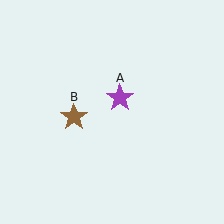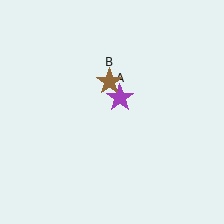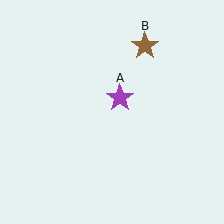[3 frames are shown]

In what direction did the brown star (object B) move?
The brown star (object B) moved up and to the right.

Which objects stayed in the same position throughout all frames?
Purple star (object A) remained stationary.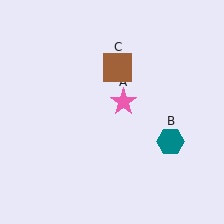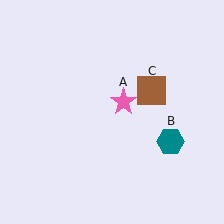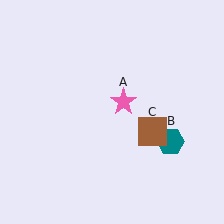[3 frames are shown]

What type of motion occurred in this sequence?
The brown square (object C) rotated clockwise around the center of the scene.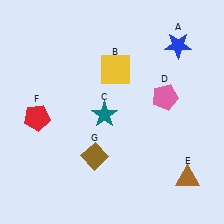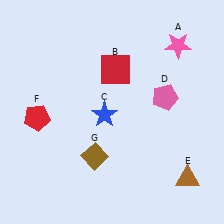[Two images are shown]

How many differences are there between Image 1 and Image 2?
There are 3 differences between the two images.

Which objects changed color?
A changed from blue to pink. B changed from yellow to red. C changed from teal to blue.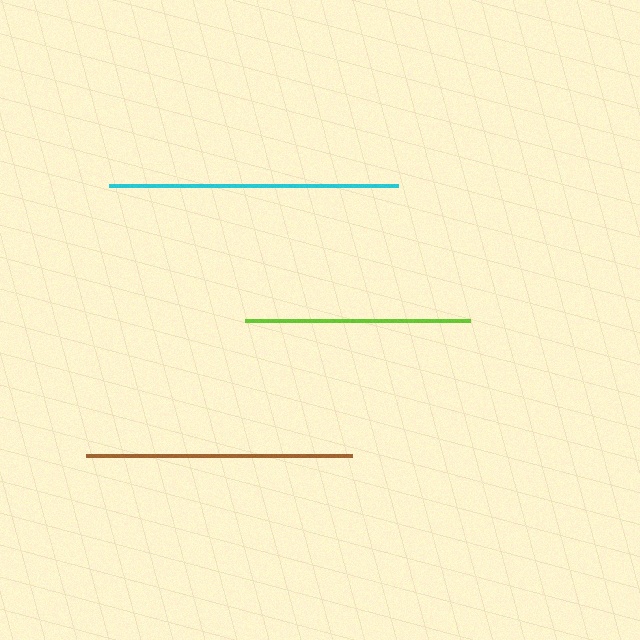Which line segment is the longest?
The cyan line is the longest at approximately 289 pixels.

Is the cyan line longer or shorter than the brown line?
The cyan line is longer than the brown line.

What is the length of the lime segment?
The lime segment is approximately 225 pixels long.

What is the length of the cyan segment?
The cyan segment is approximately 289 pixels long.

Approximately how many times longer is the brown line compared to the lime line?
The brown line is approximately 1.2 times the length of the lime line.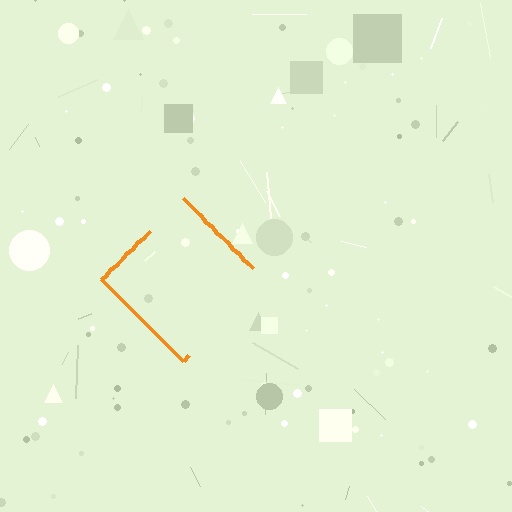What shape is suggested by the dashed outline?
The dashed outline suggests a diamond.